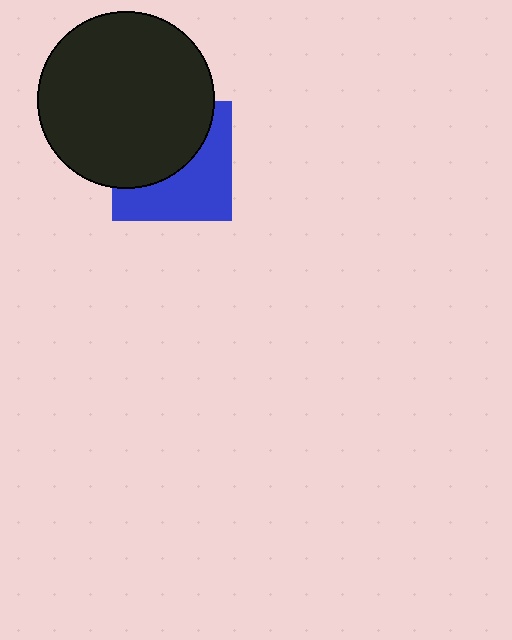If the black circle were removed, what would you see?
You would see the complete blue square.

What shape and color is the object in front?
The object in front is a black circle.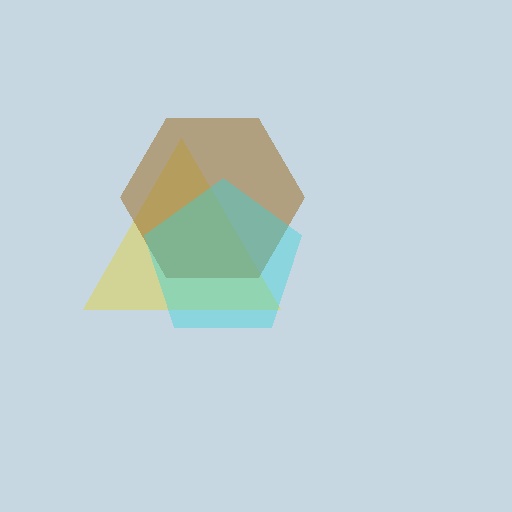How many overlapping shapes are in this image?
There are 3 overlapping shapes in the image.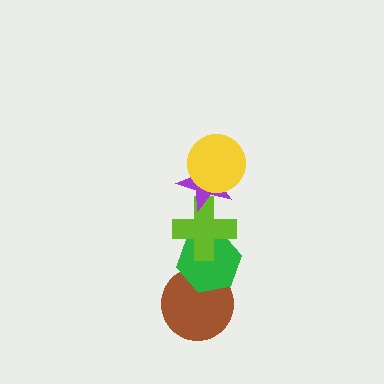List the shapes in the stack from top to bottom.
From top to bottom: the yellow circle, the purple star, the lime cross, the green hexagon, the brown circle.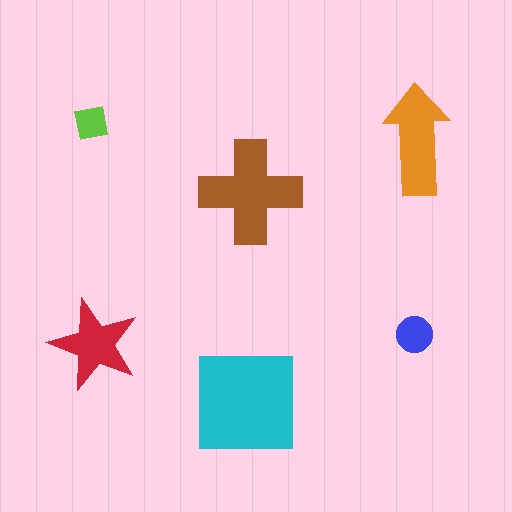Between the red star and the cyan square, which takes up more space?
The cyan square.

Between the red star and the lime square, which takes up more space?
The red star.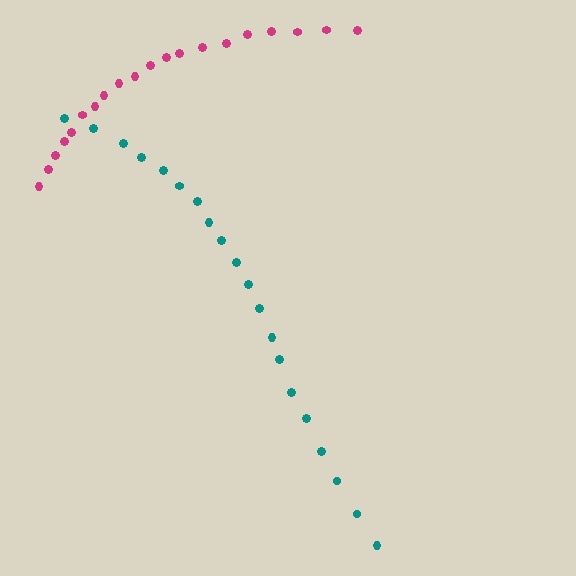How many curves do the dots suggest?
There are 2 distinct paths.